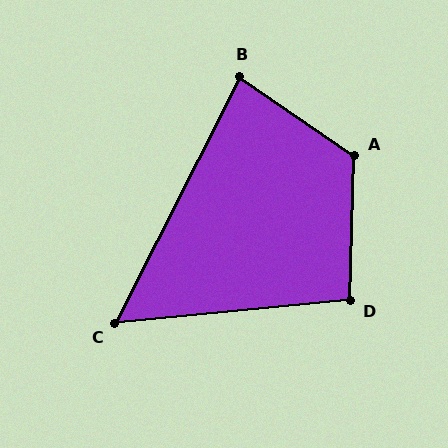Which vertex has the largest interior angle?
A, at approximately 122 degrees.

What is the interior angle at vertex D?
Approximately 97 degrees (obtuse).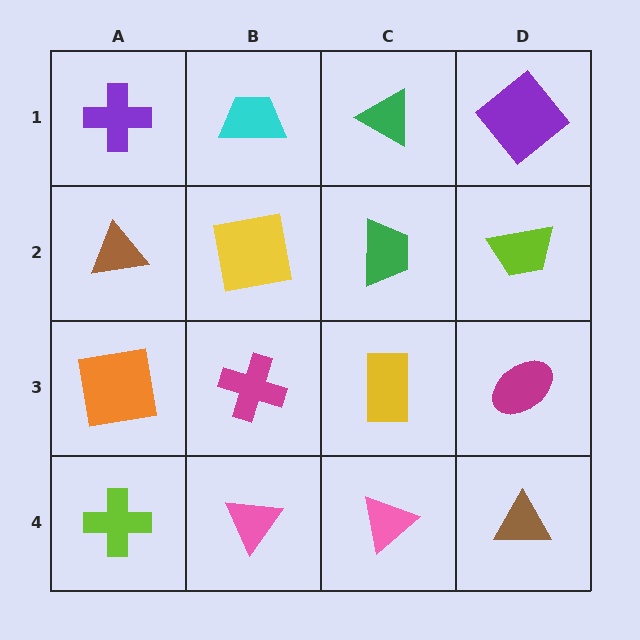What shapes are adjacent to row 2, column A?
A purple cross (row 1, column A), an orange square (row 3, column A), a yellow square (row 2, column B).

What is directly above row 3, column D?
A lime trapezoid.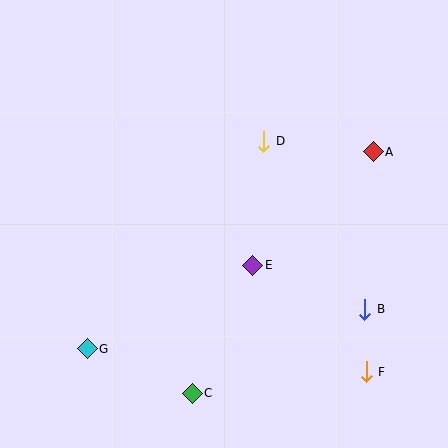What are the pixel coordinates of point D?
Point D is at (264, 141).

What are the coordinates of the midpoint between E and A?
The midpoint between E and A is at (313, 208).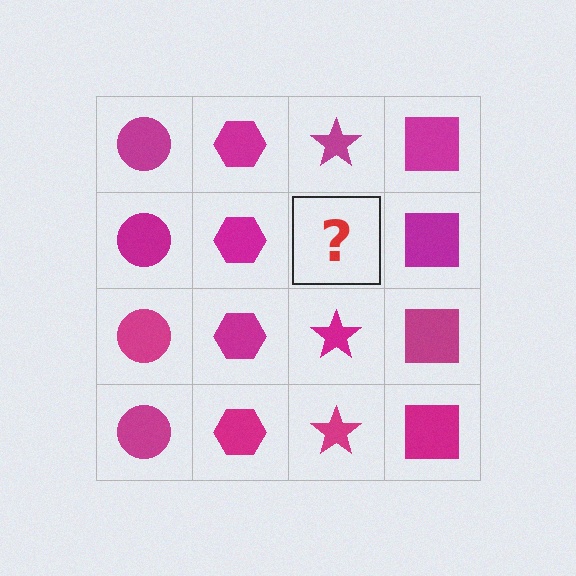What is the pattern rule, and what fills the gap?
The rule is that each column has a consistent shape. The gap should be filled with a magenta star.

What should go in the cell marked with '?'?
The missing cell should contain a magenta star.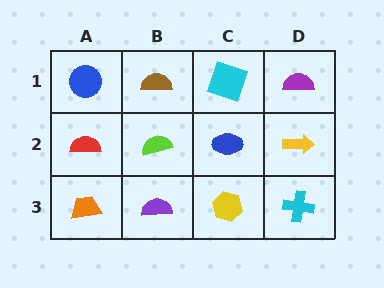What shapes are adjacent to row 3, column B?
A lime semicircle (row 2, column B), an orange trapezoid (row 3, column A), a yellow hexagon (row 3, column C).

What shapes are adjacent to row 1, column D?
A yellow arrow (row 2, column D), a cyan square (row 1, column C).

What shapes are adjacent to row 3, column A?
A red semicircle (row 2, column A), a purple semicircle (row 3, column B).